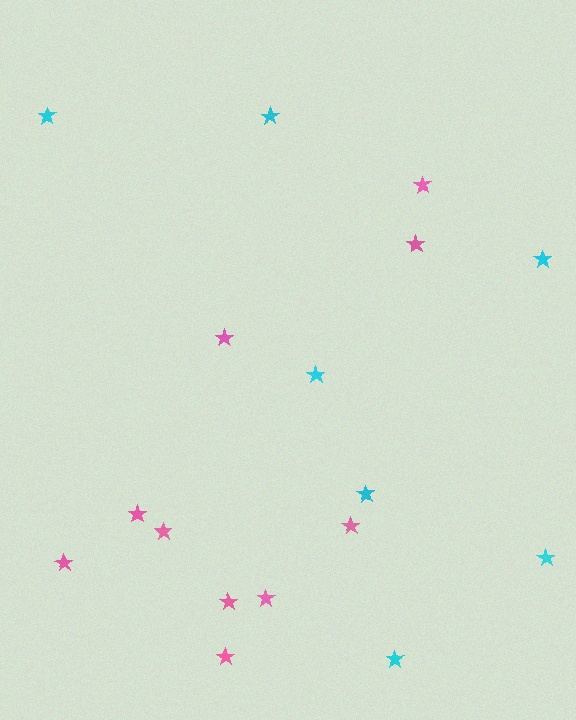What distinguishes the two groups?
There are 2 groups: one group of cyan stars (7) and one group of pink stars (10).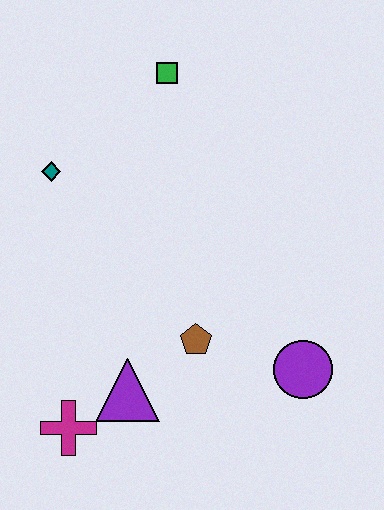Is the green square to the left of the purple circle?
Yes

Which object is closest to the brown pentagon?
The purple triangle is closest to the brown pentagon.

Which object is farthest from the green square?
The magenta cross is farthest from the green square.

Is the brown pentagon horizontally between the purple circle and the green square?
Yes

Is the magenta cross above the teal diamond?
No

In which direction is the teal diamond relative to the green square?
The teal diamond is to the left of the green square.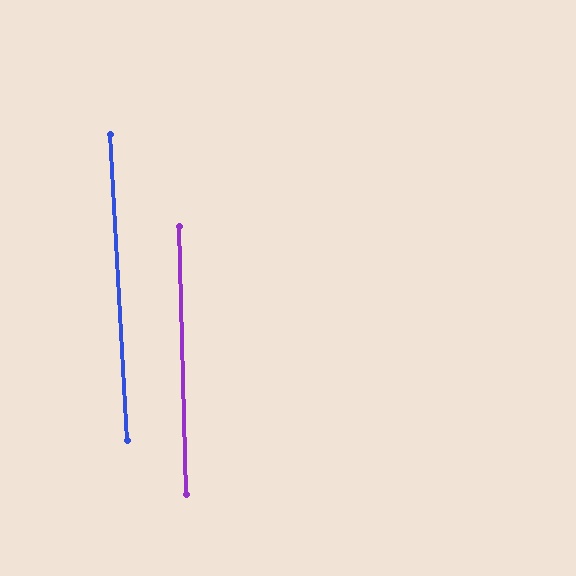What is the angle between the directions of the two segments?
Approximately 1 degree.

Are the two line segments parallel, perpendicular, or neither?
Parallel — their directions differ by only 1.4°.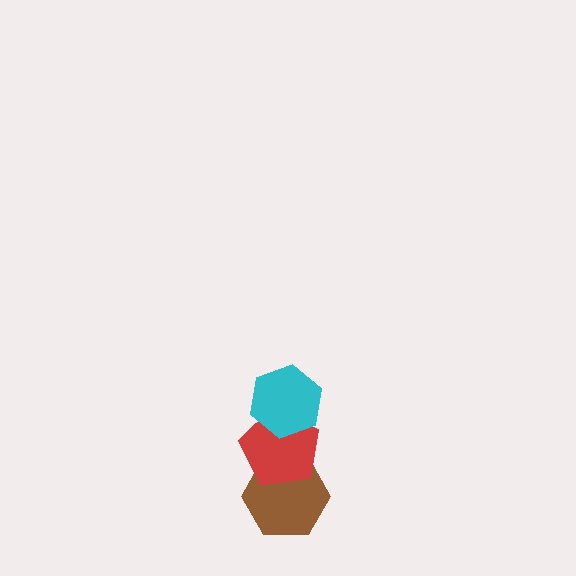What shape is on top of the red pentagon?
The cyan hexagon is on top of the red pentagon.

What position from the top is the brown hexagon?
The brown hexagon is 3rd from the top.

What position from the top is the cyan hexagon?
The cyan hexagon is 1st from the top.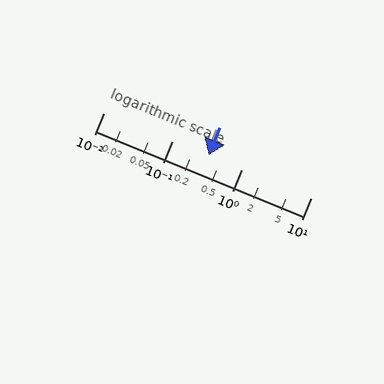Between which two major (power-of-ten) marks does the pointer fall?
The pointer is between 0.1 and 1.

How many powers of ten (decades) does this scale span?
The scale spans 3 decades, from 0.01 to 10.